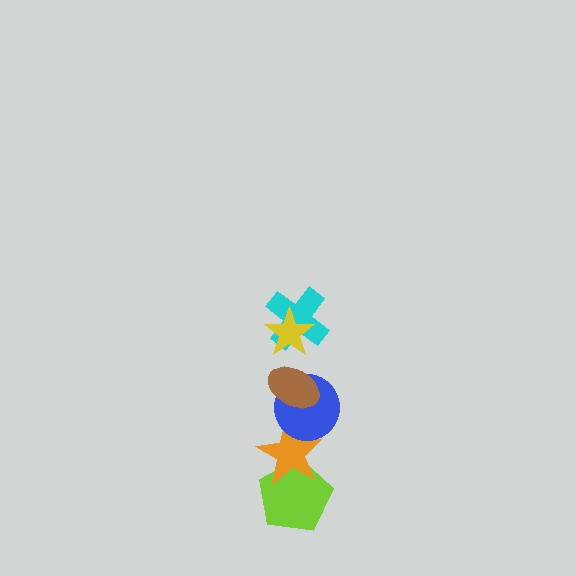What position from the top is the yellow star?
The yellow star is 1st from the top.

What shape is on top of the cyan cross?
The yellow star is on top of the cyan cross.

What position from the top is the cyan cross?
The cyan cross is 2nd from the top.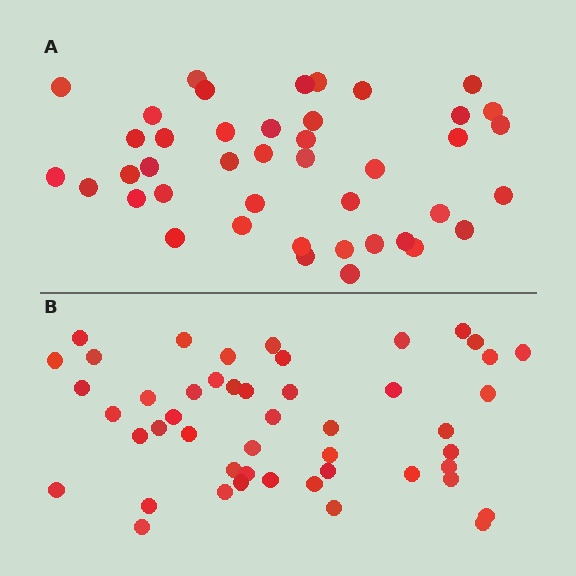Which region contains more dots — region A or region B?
Region B (the bottom region) has more dots.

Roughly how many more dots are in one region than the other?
Region B has about 6 more dots than region A.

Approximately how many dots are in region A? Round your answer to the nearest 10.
About 40 dots. (The exact count is 42, which rounds to 40.)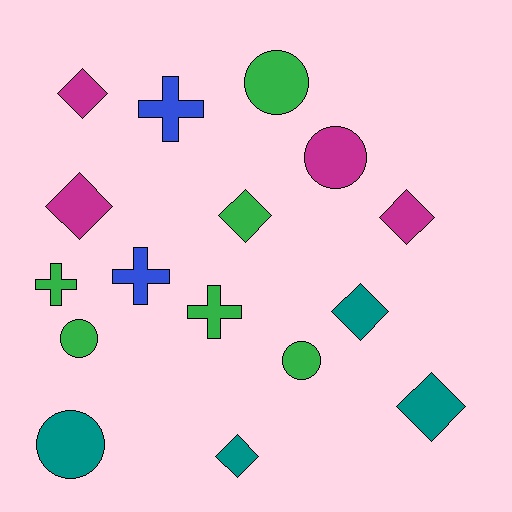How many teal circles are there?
There is 1 teal circle.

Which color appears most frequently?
Green, with 6 objects.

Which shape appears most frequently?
Diamond, with 7 objects.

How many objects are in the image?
There are 16 objects.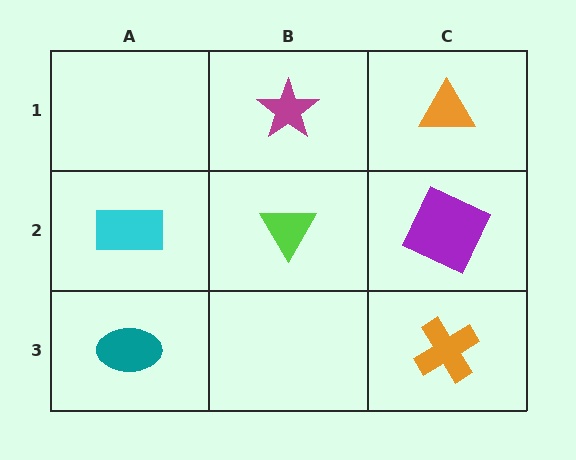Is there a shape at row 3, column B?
No, that cell is empty.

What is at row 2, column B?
A lime triangle.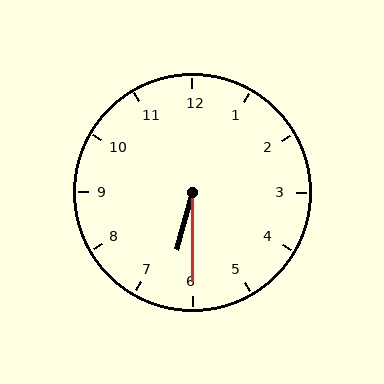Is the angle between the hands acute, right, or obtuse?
It is acute.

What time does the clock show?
6:30.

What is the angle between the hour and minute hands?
Approximately 15 degrees.